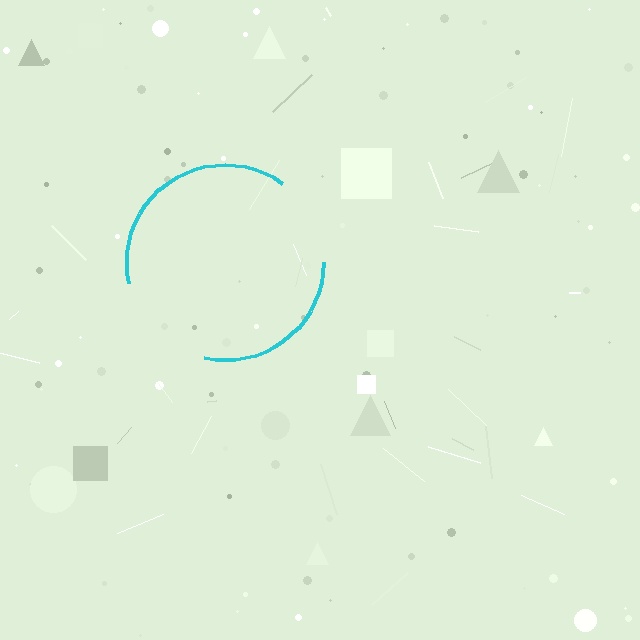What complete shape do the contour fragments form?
The contour fragments form a circle.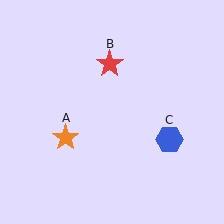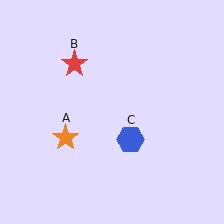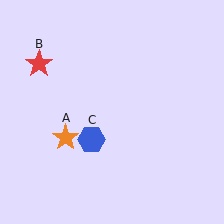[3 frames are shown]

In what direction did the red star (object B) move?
The red star (object B) moved left.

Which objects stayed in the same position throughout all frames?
Orange star (object A) remained stationary.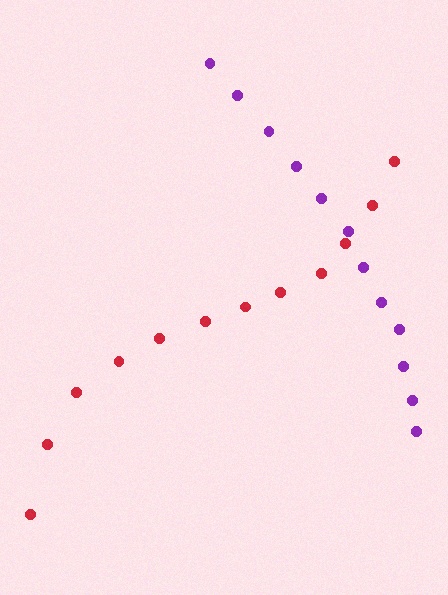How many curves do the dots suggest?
There are 2 distinct paths.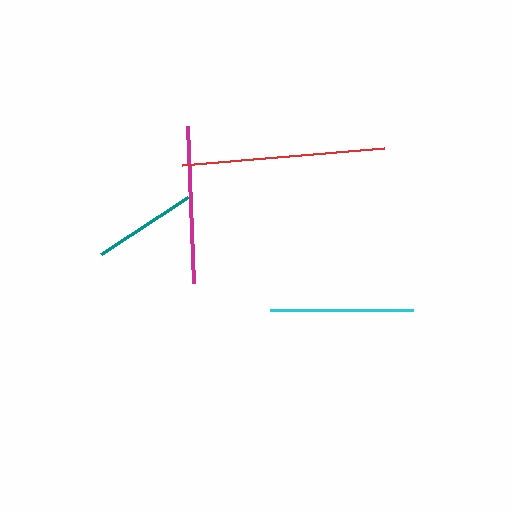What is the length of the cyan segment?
The cyan segment is approximately 143 pixels long.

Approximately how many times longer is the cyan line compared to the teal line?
The cyan line is approximately 1.4 times the length of the teal line.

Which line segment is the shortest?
The teal line is the shortest at approximately 104 pixels.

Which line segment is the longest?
The red line is the longest at approximately 203 pixels.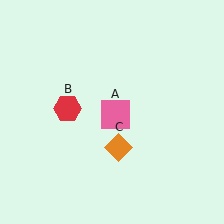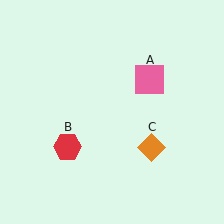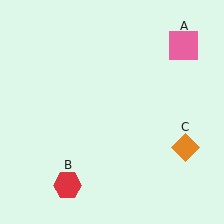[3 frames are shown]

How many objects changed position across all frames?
3 objects changed position: pink square (object A), red hexagon (object B), orange diamond (object C).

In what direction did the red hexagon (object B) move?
The red hexagon (object B) moved down.